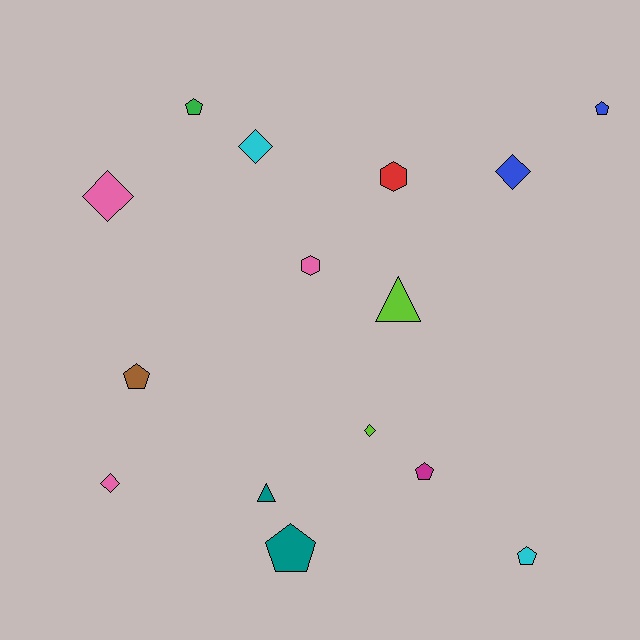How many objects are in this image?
There are 15 objects.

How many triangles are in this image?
There are 2 triangles.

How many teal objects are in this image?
There are 2 teal objects.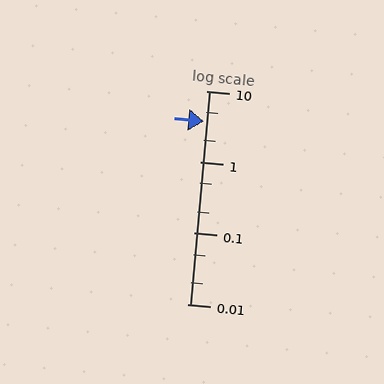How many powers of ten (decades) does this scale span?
The scale spans 3 decades, from 0.01 to 10.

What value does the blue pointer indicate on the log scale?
The pointer indicates approximately 3.7.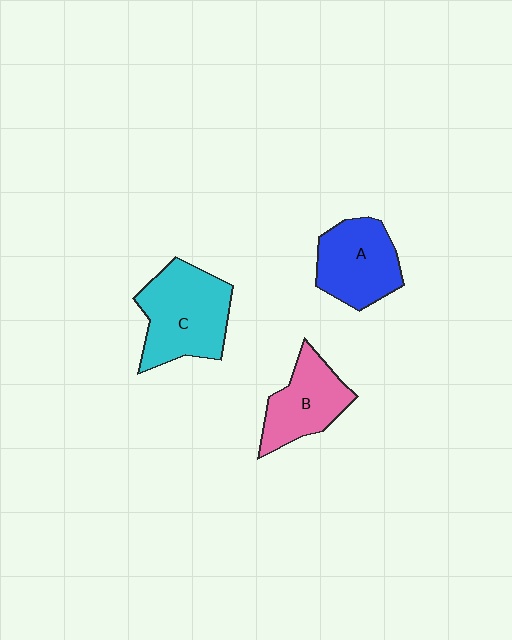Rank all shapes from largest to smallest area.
From largest to smallest: C (cyan), A (blue), B (pink).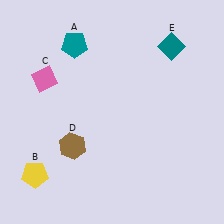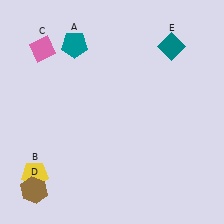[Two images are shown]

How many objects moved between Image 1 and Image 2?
2 objects moved between the two images.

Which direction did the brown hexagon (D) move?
The brown hexagon (D) moved down.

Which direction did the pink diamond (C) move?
The pink diamond (C) moved up.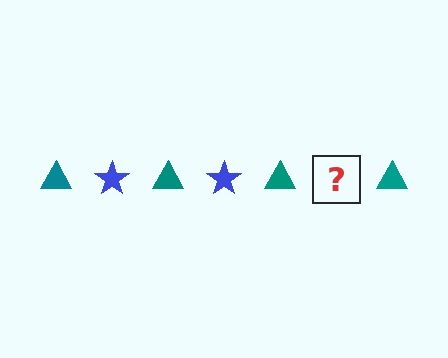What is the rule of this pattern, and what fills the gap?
The rule is that the pattern alternates between teal triangle and blue star. The gap should be filled with a blue star.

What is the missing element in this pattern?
The missing element is a blue star.